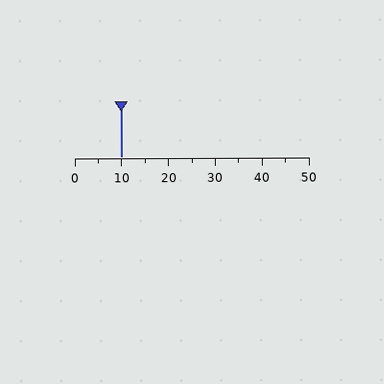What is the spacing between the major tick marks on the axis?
The major ticks are spaced 10 apart.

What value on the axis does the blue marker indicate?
The marker indicates approximately 10.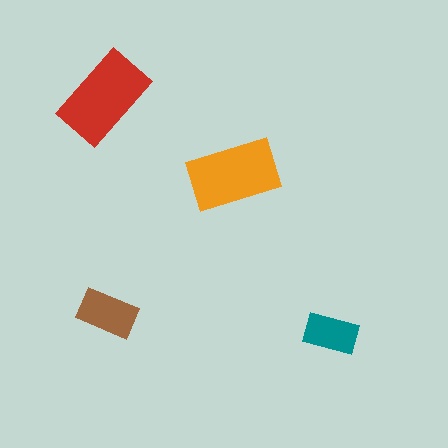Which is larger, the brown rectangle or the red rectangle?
The red one.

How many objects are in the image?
There are 4 objects in the image.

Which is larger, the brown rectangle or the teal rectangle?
The brown one.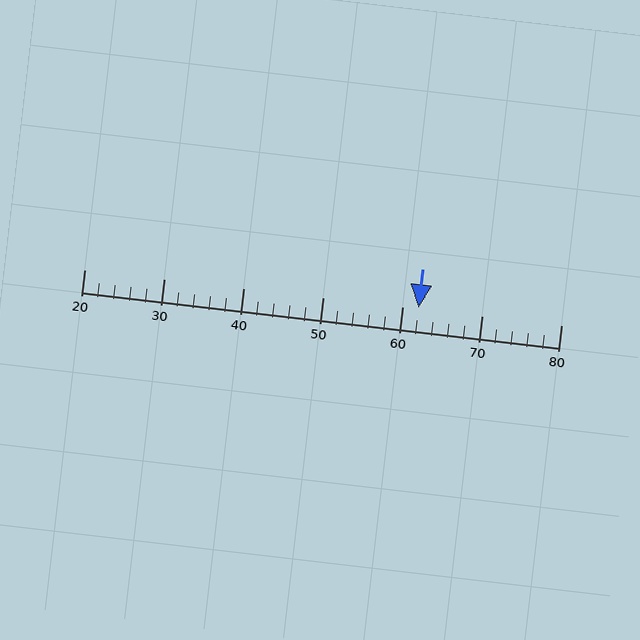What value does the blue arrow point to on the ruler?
The blue arrow points to approximately 62.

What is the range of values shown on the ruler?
The ruler shows values from 20 to 80.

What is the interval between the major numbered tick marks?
The major tick marks are spaced 10 units apart.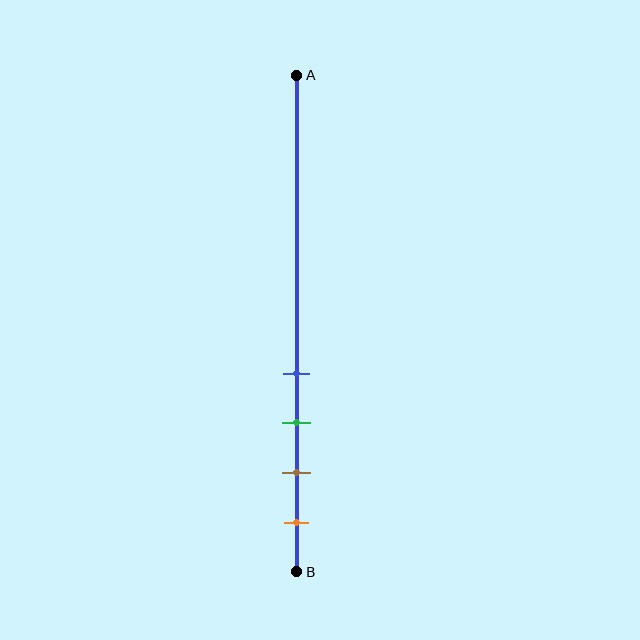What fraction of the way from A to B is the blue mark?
The blue mark is approximately 60% (0.6) of the way from A to B.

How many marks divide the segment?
There are 4 marks dividing the segment.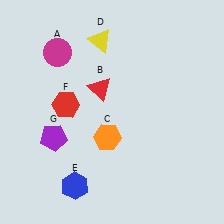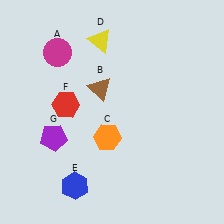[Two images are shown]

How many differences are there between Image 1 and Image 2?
There is 1 difference between the two images.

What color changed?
The triangle (B) changed from red in Image 1 to brown in Image 2.